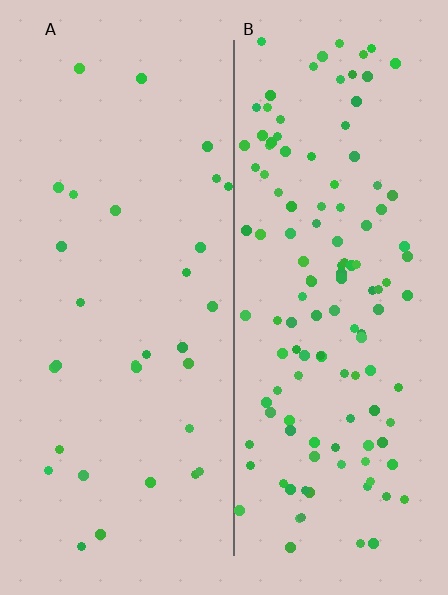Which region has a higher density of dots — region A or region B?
B (the right).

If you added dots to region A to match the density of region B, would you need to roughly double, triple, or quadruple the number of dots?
Approximately quadruple.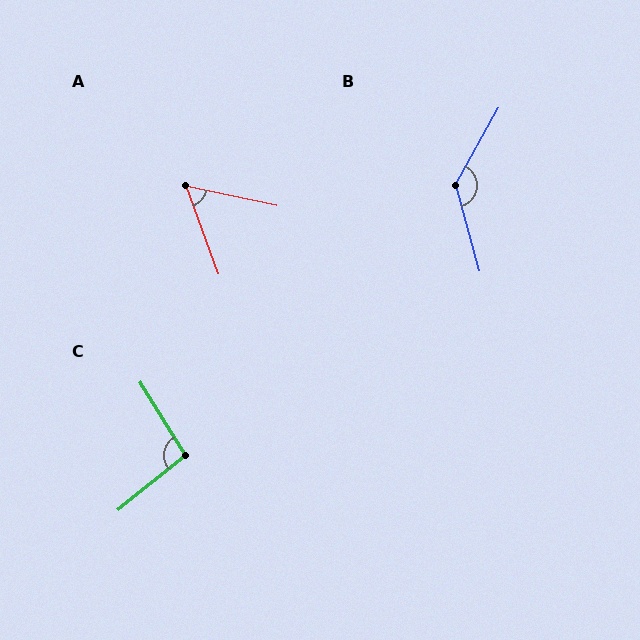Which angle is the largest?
B, at approximately 135 degrees.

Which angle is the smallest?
A, at approximately 58 degrees.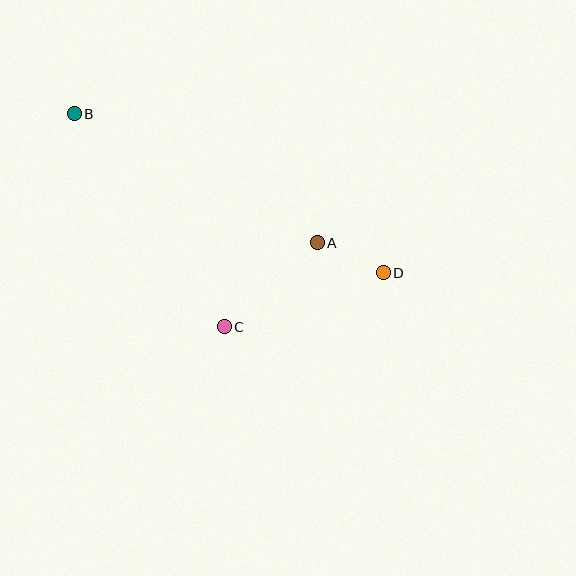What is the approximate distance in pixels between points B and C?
The distance between B and C is approximately 261 pixels.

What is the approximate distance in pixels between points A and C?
The distance between A and C is approximately 125 pixels.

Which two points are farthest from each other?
Points B and D are farthest from each other.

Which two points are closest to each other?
Points A and D are closest to each other.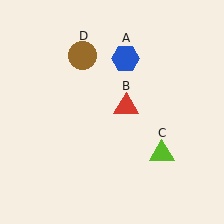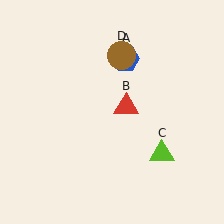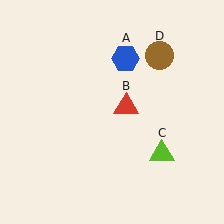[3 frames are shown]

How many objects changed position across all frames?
1 object changed position: brown circle (object D).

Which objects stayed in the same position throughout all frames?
Blue hexagon (object A) and red triangle (object B) and lime triangle (object C) remained stationary.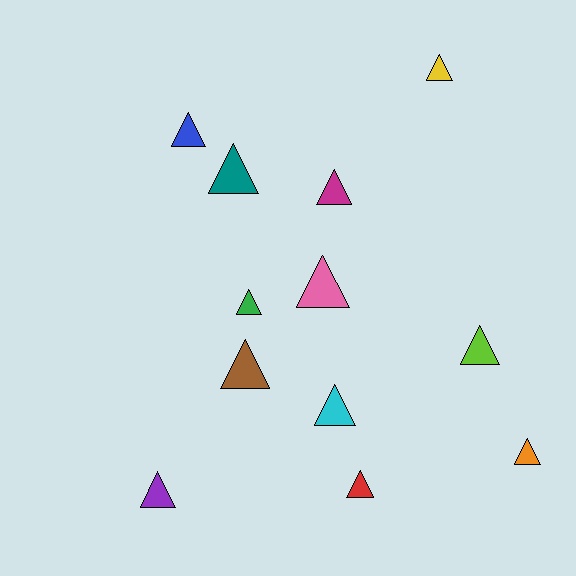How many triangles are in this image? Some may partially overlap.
There are 12 triangles.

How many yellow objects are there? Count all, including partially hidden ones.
There is 1 yellow object.